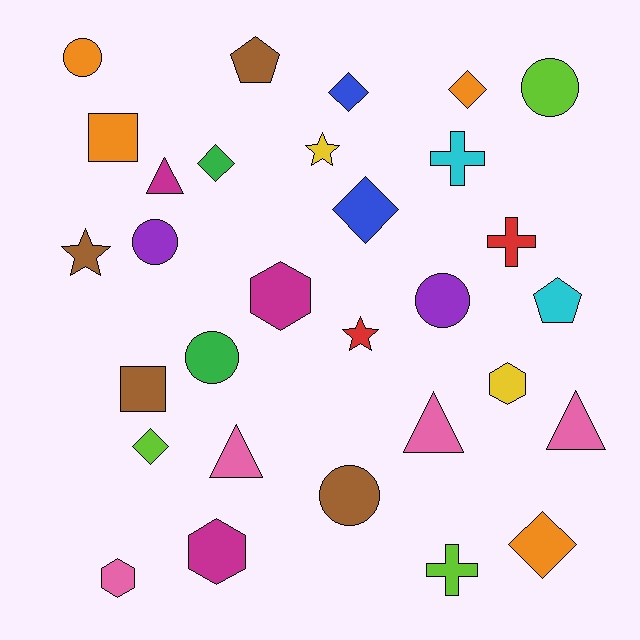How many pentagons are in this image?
There are 2 pentagons.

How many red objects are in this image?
There are 2 red objects.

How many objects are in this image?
There are 30 objects.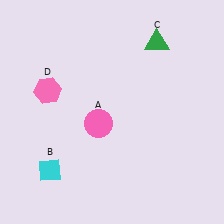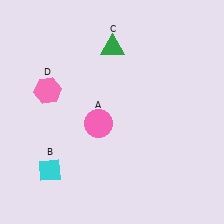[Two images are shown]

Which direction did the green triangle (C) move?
The green triangle (C) moved left.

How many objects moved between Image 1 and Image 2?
1 object moved between the two images.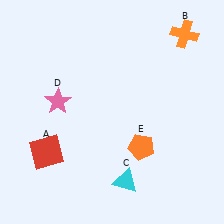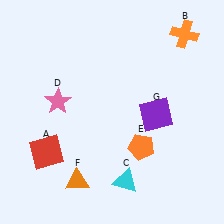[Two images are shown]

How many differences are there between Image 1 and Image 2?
There are 2 differences between the two images.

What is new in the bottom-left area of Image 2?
An orange triangle (F) was added in the bottom-left area of Image 2.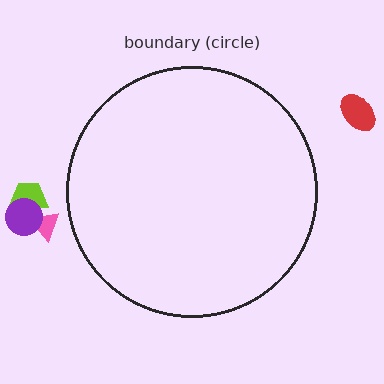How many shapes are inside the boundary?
0 inside, 4 outside.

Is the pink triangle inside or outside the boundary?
Outside.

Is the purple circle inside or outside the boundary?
Outside.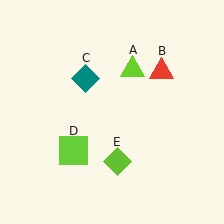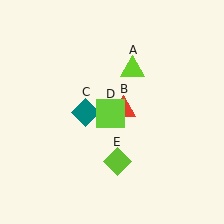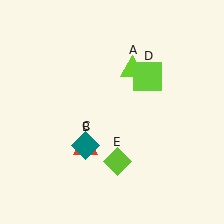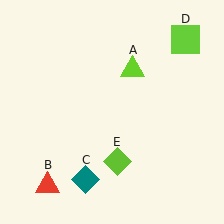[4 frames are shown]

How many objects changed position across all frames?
3 objects changed position: red triangle (object B), teal diamond (object C), lime square (object D).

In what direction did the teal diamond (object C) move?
The teal diamond (object C) moved down.